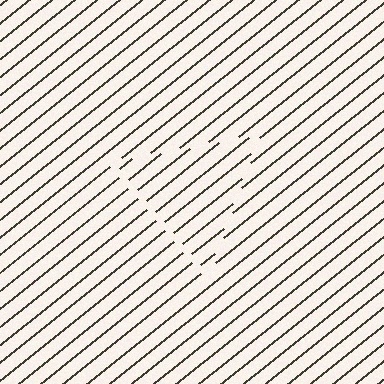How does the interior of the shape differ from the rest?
The interior of the shape contains the same grating, shifted by half a period — the contour is defined by the phase discontinuity where line-ends from the inner and outer gratings abut.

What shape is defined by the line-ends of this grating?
An illusory triangle. The interior of the shape contains the same grating, shifted by half a period — the contour is defined by the phase discontinuity where line-ends from the inner and outer gratings abut.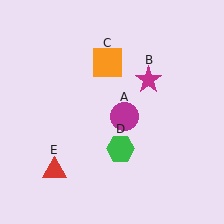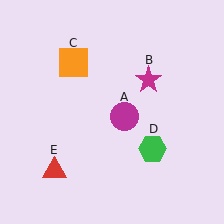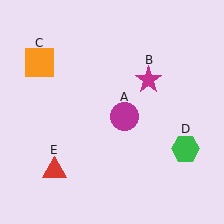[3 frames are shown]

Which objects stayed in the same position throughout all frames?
Magenta circle (object A) and magenta star (object B) and red triangle (object E) remained stationary.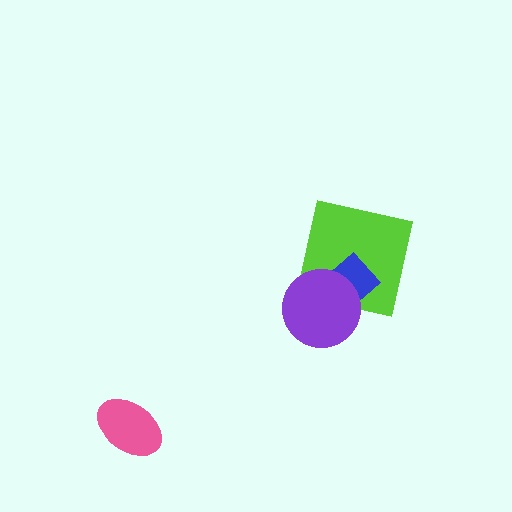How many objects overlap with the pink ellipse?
0 objects overlap with the pink ellipse.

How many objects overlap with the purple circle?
2 objects overlap with the purple circle.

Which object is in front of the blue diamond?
The purple circle is in front of the blue diamond.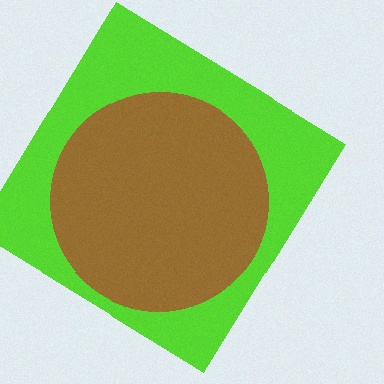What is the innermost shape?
The brown circle.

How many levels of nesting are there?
2.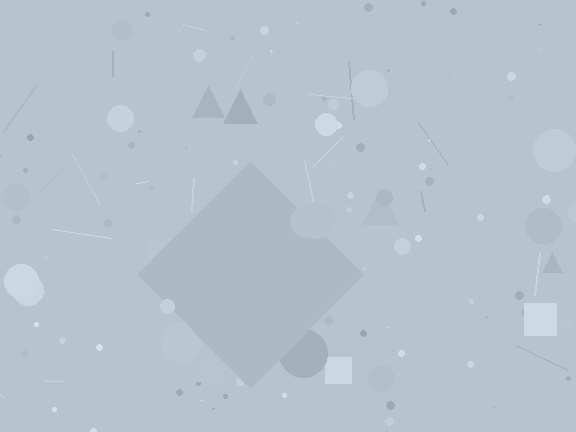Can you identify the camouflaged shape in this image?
The camouflaged shape is a diamond.